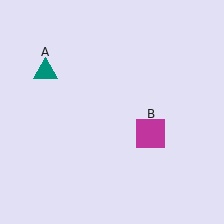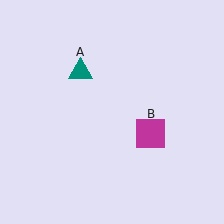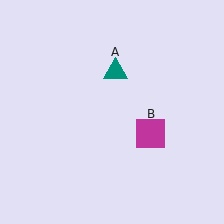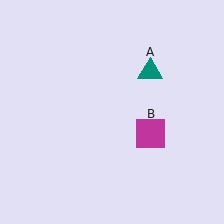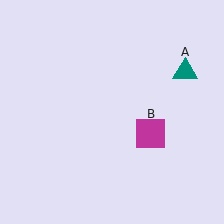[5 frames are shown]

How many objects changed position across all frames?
1 object changed position: teal triangle (object A).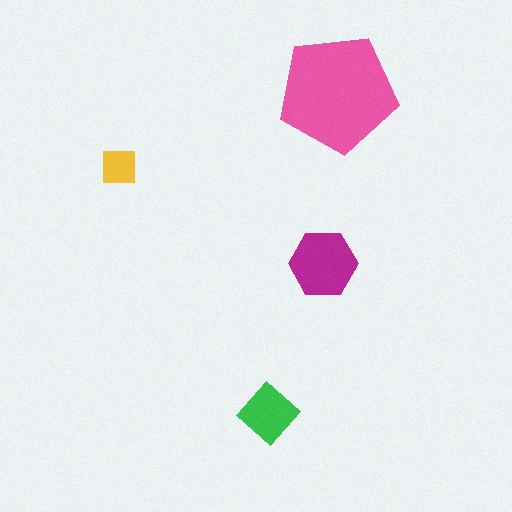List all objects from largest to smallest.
The pink pentagon, the magenta hexagon, the green diamond, the yellow square.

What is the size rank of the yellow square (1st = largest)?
4th.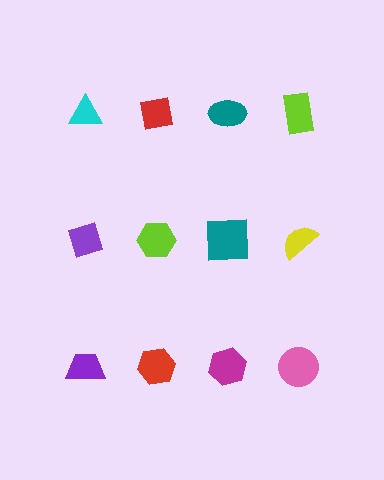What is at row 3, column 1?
A purple trapezoid.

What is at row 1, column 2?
A red square.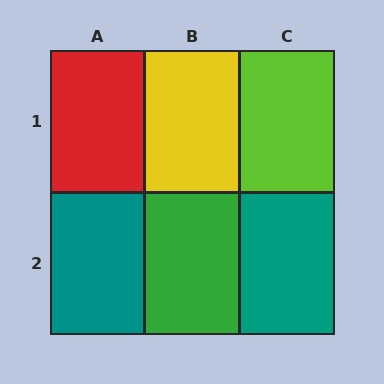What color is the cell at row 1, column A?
Red.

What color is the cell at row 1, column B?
Yellow.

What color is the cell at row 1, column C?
Lime.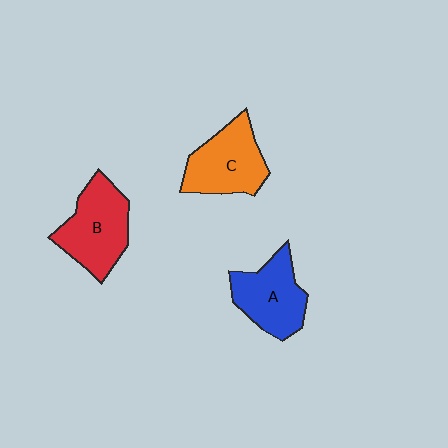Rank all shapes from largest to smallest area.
From largest to smallest: B (red), C (orange), A (blue).